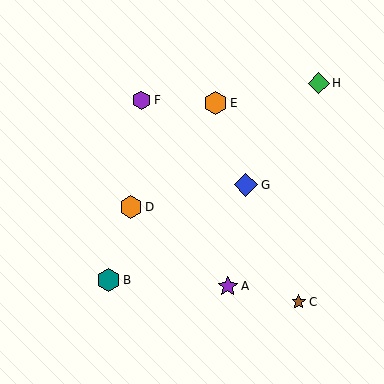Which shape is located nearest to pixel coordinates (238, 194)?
The blue diamond (labeled G) at (246, 185) is nearest to that location.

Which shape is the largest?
The blue diamond (labeled G) is the largest.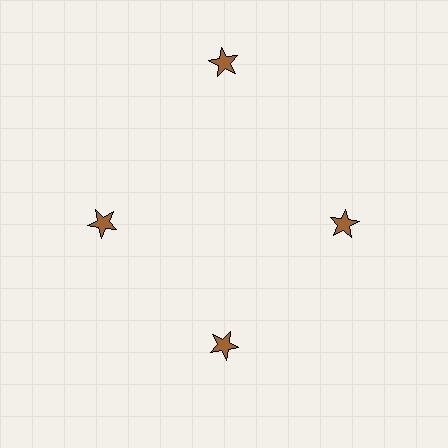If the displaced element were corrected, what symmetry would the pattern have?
It would have 4-fold rotational symmetry — the pattern would map onto itself every 90 degrees.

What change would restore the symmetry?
The symmetry would be restored by moving it inward, back onto the ring so that all 4 stars sit at equal angles and equal distance from the center.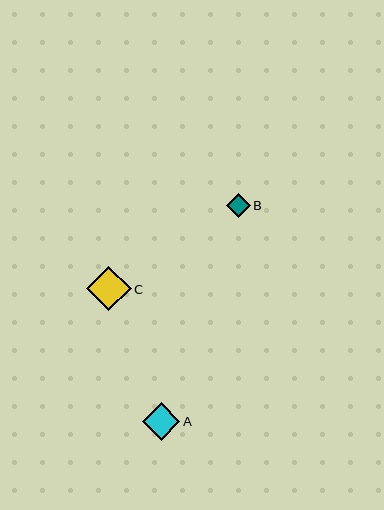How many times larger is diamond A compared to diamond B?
Diamond A is approximately 1.6 times the size of diamond B.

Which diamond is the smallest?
Diamond B is the smallest with a size of approximately 23 pixels.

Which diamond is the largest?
Diamond C is the largest with a size of approximately 45 pixels.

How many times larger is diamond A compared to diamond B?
Diamond A is approximately 1.6 times the size of diamond B.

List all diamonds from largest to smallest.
From largest to smallest: C, A, B.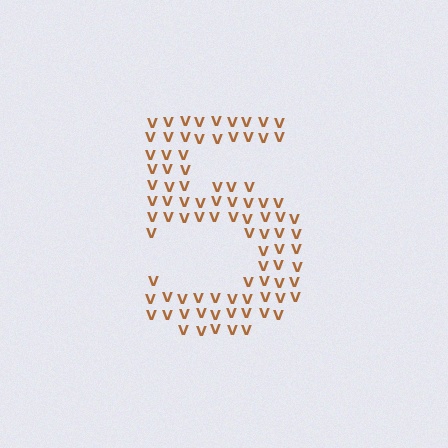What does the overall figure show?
The overall figure shows the digit 5.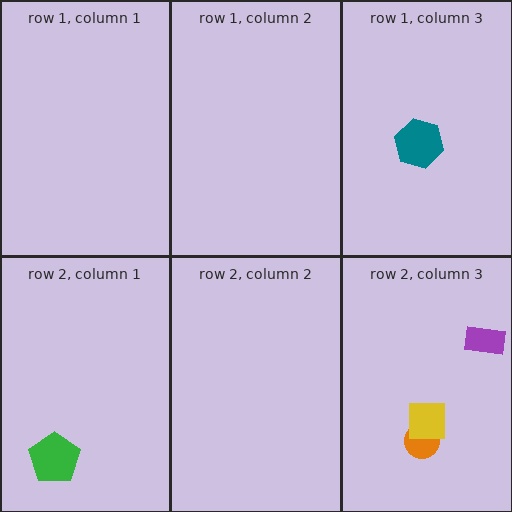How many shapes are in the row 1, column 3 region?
1.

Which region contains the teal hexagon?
The row 1, column 3 region.